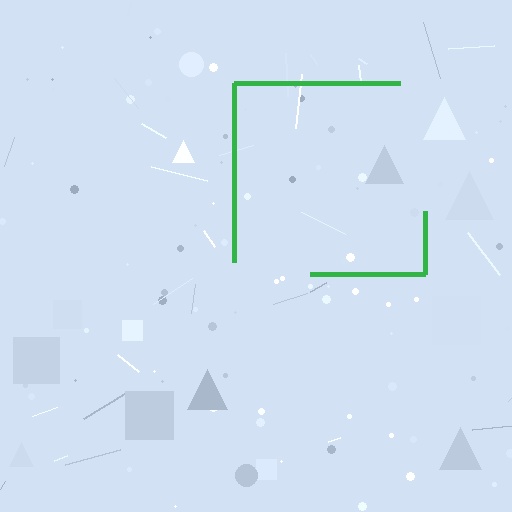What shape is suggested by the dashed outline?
The dashed outline suggests a square.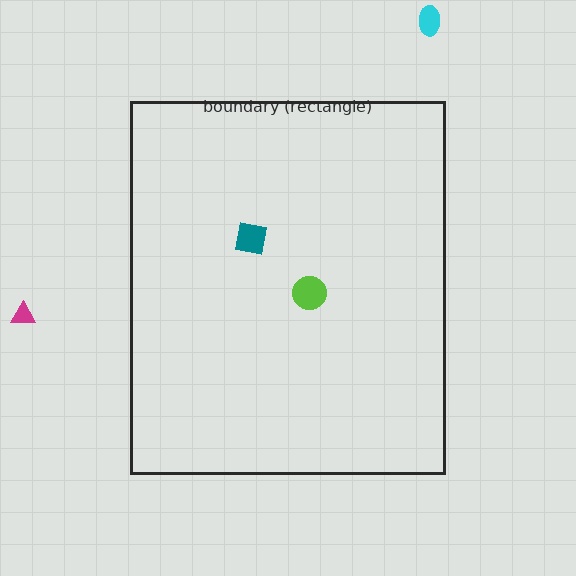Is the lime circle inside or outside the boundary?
Inside.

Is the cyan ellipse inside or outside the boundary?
Outside.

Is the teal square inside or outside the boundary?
Inside.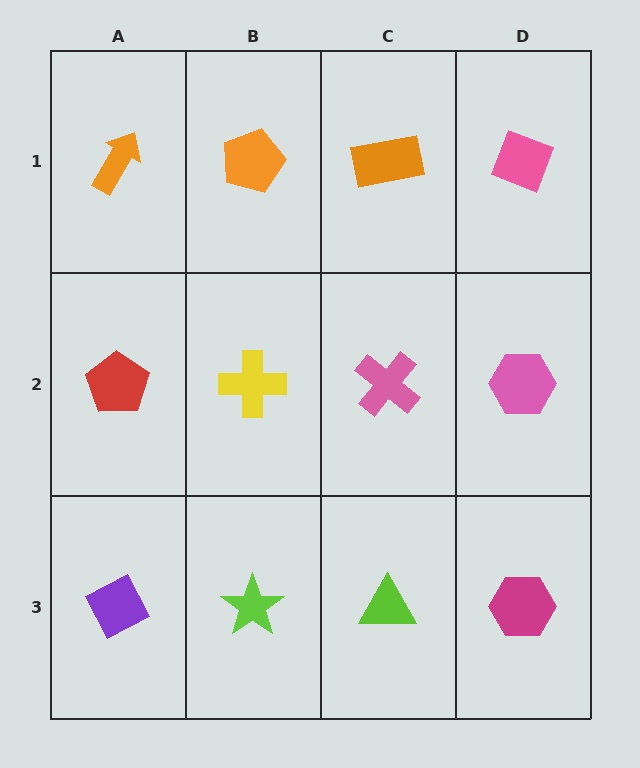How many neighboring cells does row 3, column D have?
2.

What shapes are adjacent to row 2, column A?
An orange arrow (row 1, column A), a purple diamond (row 3, column A), a yellow cross (row 2, column B).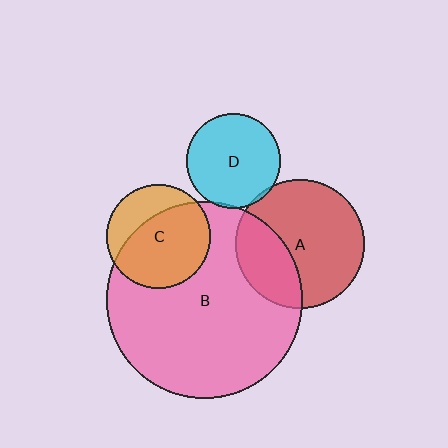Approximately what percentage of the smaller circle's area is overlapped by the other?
Approximately 5%.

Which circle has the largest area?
Circle B (pink).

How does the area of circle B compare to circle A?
Approximately 2.3 times.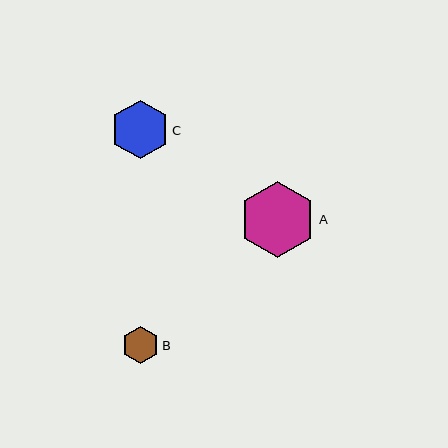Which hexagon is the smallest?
Hexagon B is the smallest with a size of approximately 38 pixels.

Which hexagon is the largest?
Hexagon A is the largest with a size of approximately 76 pixels.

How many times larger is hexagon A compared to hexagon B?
Hexagon A is approximately 2.0 times the size of hexagon B.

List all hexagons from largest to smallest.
From largest to smallest: A, C, B.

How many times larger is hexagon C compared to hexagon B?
Hexagon C is approximately 1.6 times the size of hexagon B.